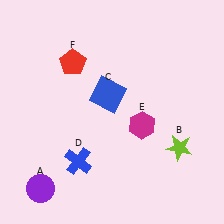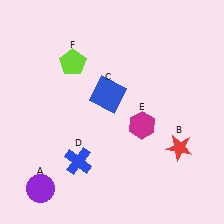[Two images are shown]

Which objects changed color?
B changed from lime to red. F changed from red to lime.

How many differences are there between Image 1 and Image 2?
There are 2 differences between the two images.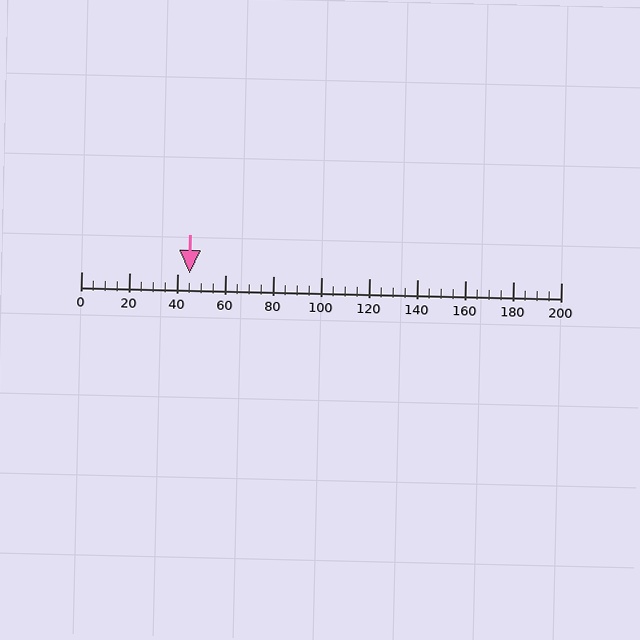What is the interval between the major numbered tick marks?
The major tick marks are spaced 20 units apart.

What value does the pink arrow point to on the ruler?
The pink arrow points to approximately 45.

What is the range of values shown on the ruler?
The ruler shows values from 0 to 200.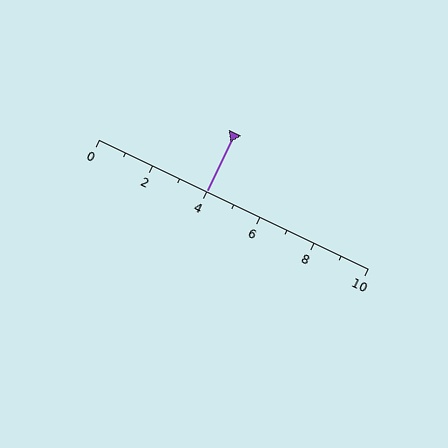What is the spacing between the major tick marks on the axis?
The major ticks are spaced 2 apart.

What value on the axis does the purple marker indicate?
The marker indicates approximately 4.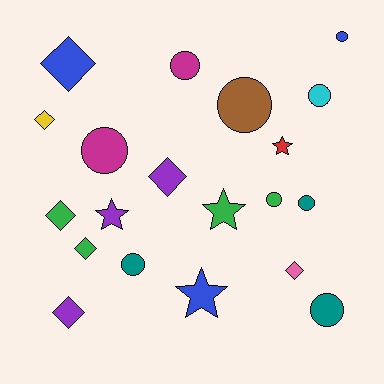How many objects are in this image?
There are 20 objects.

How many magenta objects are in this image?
There are 2 magenta objects.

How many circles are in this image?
There are 9 circles.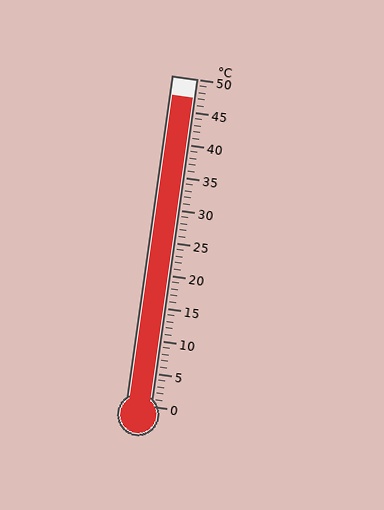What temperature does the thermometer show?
The thermometer shows approximately 47°C.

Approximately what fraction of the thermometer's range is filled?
The thermometer is filled to approximately 95% of its range.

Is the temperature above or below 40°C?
The temperature is above 40°C.